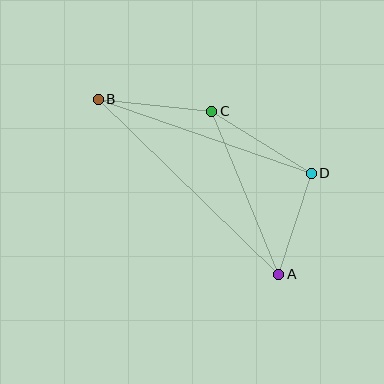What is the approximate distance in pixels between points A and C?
The distance between A and C is approximately 177 pixels.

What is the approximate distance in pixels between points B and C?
The distance between B and C is approximately 114 pixels.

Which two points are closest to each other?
Points A and D are closest to each other.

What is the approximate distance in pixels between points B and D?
The distance between B and D is approximately 226 pixels.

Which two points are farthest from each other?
Points A and B are farthest from each other.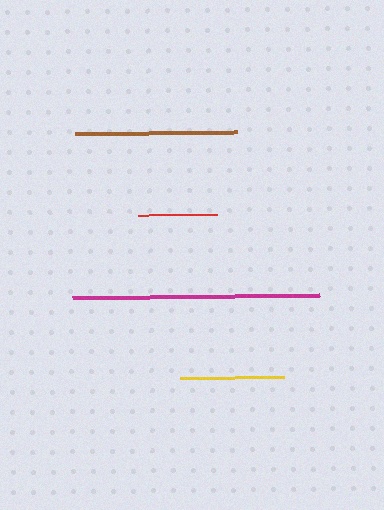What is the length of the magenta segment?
The magenta segment is approximately 247 pixels long.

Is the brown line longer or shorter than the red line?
The brown line is longer than the red line.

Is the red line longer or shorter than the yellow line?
The yellow line is longer than the red line.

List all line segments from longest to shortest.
From longest to shortest: magenta, brown, yellow, red.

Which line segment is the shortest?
The red line is the shortest at approximately 80 pixels.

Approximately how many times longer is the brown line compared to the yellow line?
The brown line is approximately 1.6 times the length of the yellow line.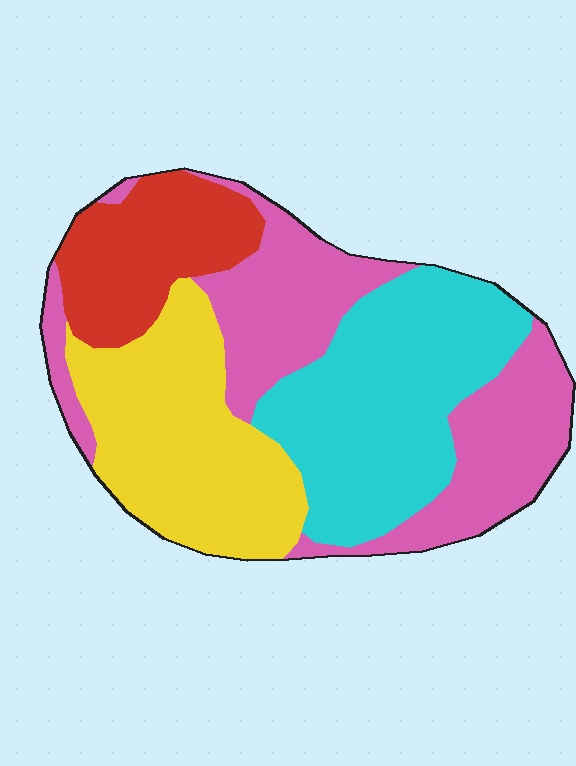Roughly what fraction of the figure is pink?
Pink takes up about one third (1/3) of the figure.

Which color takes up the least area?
Red, at roughly 15%.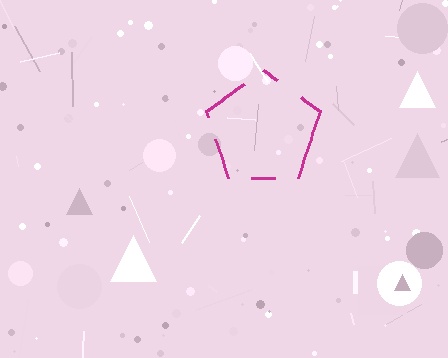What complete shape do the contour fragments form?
The contour fragments form a pentagon.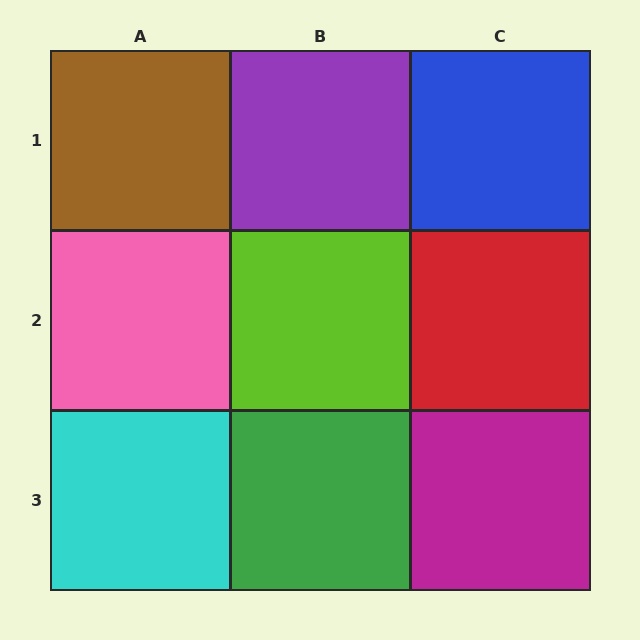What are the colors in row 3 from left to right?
Cyan, green, magenta.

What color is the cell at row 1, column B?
Purple.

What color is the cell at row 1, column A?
Brown.